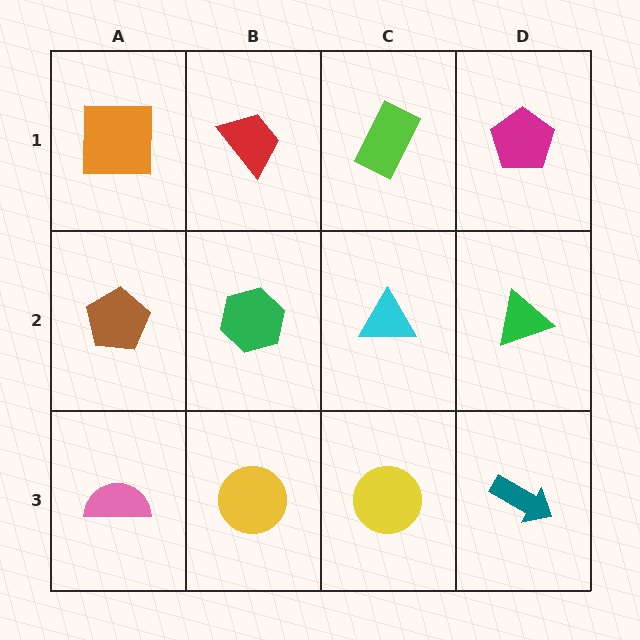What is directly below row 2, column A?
A pink semicircle.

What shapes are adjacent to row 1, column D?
A green triangle (row 2, column D), a lime rectangle (row 1, column C).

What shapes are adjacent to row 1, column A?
A brown pentagon (row 2, column A), a red trapezoid (row 1, column B).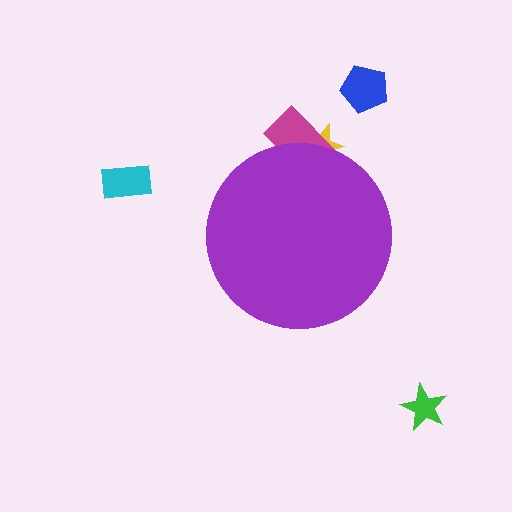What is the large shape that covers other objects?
A purple circle.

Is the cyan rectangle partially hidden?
No, the cyan rectangle is fully visible.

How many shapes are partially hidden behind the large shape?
2 shapes are partially hidden.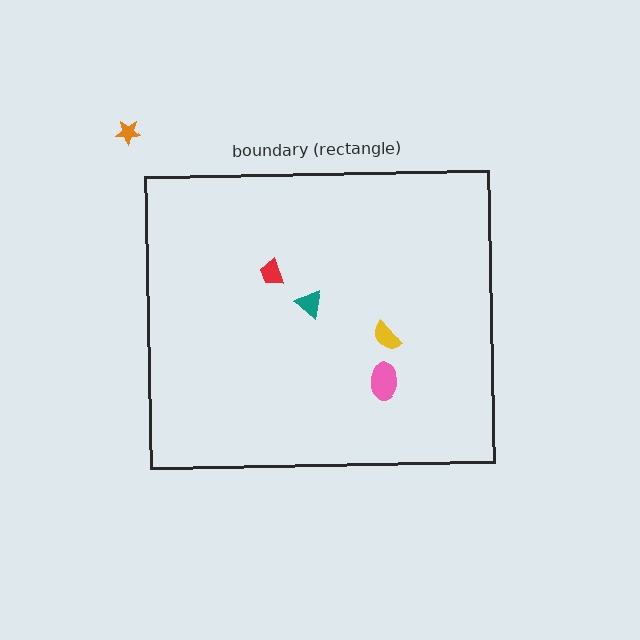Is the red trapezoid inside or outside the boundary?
Inside.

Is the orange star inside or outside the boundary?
Outside.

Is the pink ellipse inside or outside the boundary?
Inside.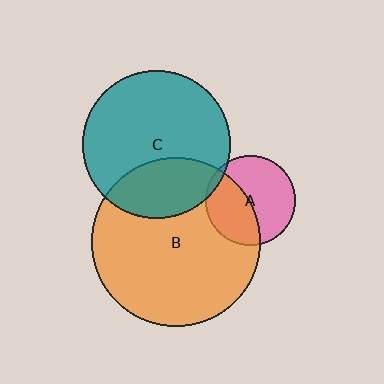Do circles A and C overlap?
Yes.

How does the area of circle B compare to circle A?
Approximately 3.5 times.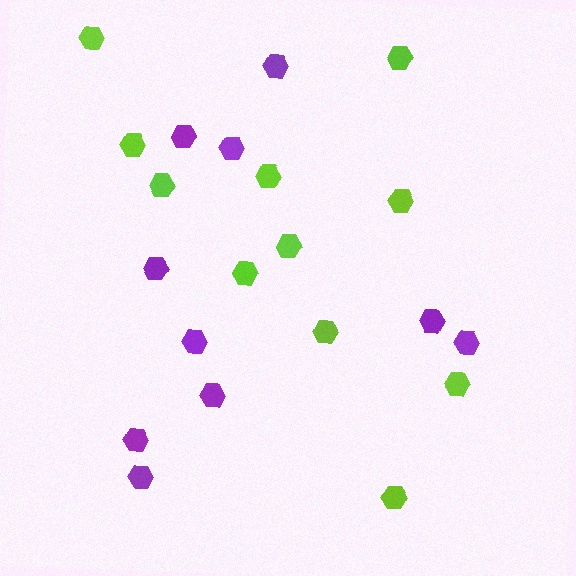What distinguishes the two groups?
There are 2 groups: one group of lime hexagons (11) and one group of purple hexagons (10).